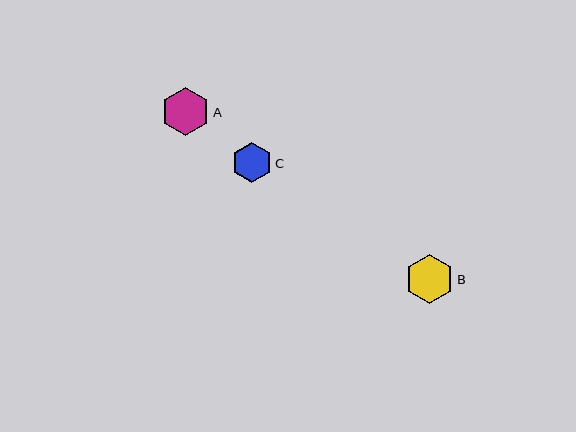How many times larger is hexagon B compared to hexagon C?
Hexagon B is approximately 1.2 times the size of hexagon C.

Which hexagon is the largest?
Hexagon B is the largest with a size of approximately 49 pixels.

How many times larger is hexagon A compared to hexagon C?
Hexagon A is approximately 1.2 times the size of hexagon C.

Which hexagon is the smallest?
Hexagon C is the smallest with a size of approximately 40 pixels.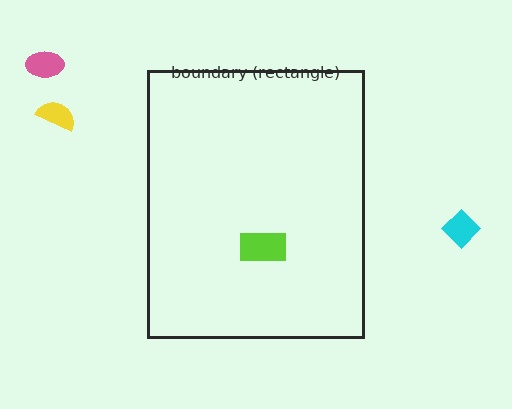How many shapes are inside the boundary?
1 inside, 3 outside.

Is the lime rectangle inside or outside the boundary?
Inside.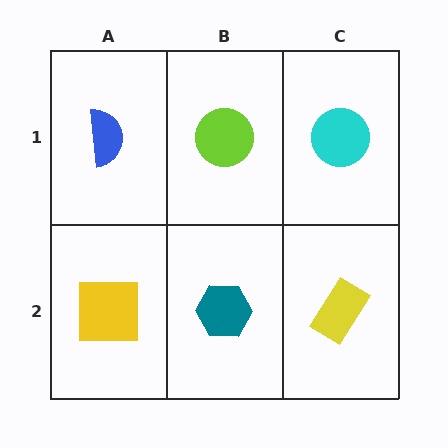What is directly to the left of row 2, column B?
A yellow square.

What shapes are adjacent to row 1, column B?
A teal hexagon (row 2, column B), a blue semicircle (row 1, column A), a cyan circle (row 1, column C).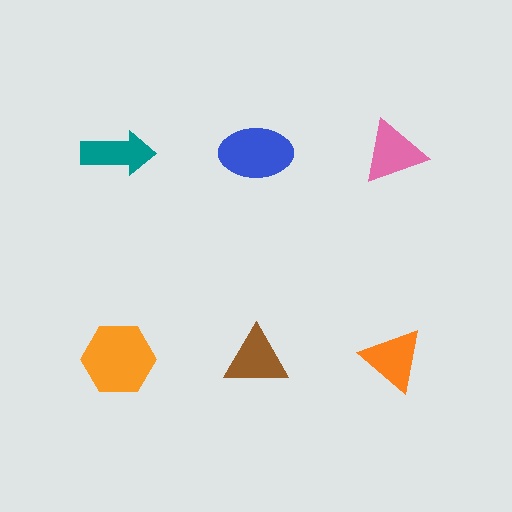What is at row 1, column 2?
A blue ellipse.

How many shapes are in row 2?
3 shapes.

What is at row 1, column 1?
A teal arrow.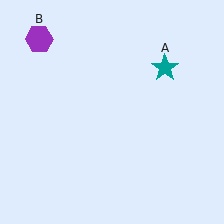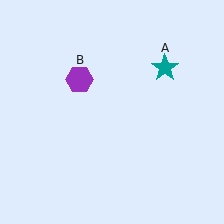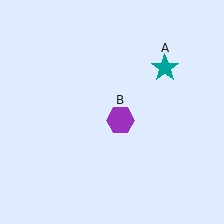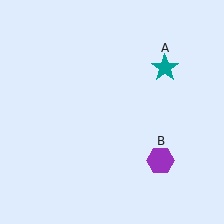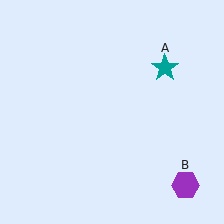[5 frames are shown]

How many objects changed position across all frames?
1 object changed position: purple hexagon (object B).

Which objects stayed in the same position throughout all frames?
Teal star (object A) remained stationary.